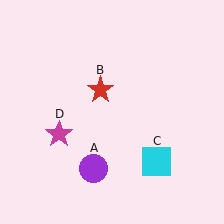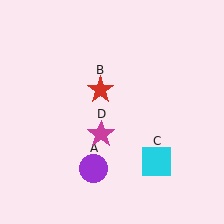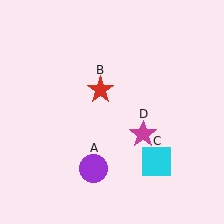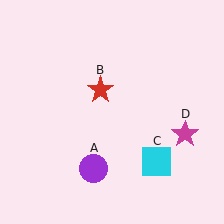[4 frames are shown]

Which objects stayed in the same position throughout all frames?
Purple circle (object A) and red star (object B) and cyan square (object C) remained stationary.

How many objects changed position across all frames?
1 object changed position: magenta star (object D).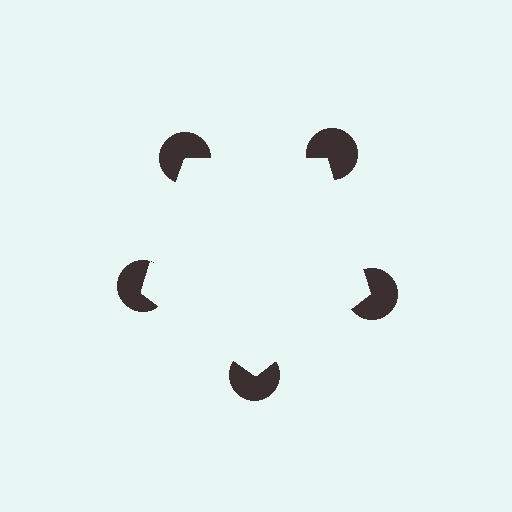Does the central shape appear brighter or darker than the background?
It typically appears slightly brighter than the background, even though no actual brightness change is drawn.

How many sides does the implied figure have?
5 sides.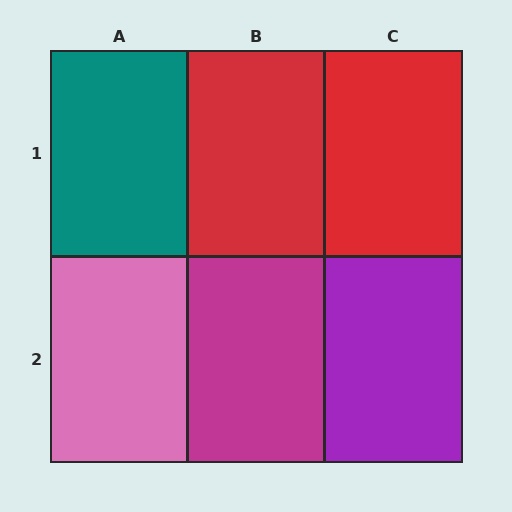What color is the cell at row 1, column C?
Red.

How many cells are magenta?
1 cell is magenta.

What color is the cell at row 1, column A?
Teal.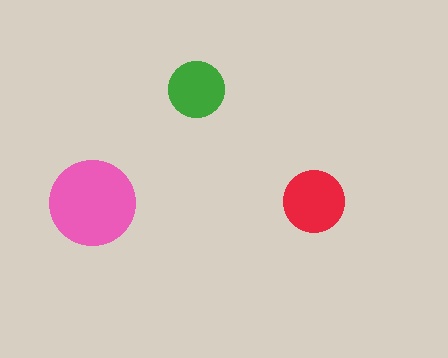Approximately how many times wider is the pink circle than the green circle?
About 1.5 times wider.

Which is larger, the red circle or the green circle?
The red one.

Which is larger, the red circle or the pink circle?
The pink one.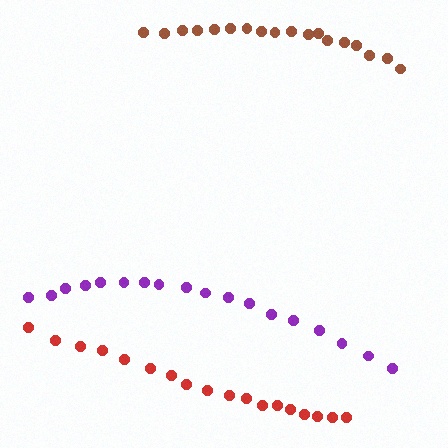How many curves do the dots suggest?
There are 3 distinct paths.